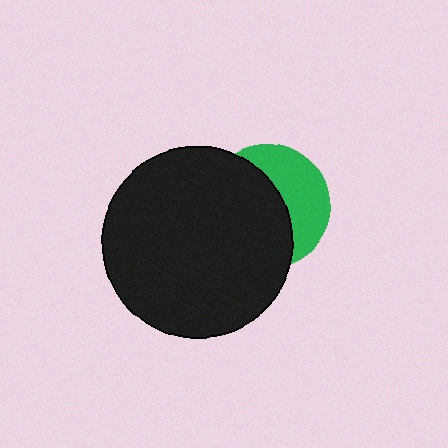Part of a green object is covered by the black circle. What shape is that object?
It is a circle.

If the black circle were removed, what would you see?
You would see the complete green circle.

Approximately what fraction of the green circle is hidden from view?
Roughly 60% of the green circle is hidden behind the black circle.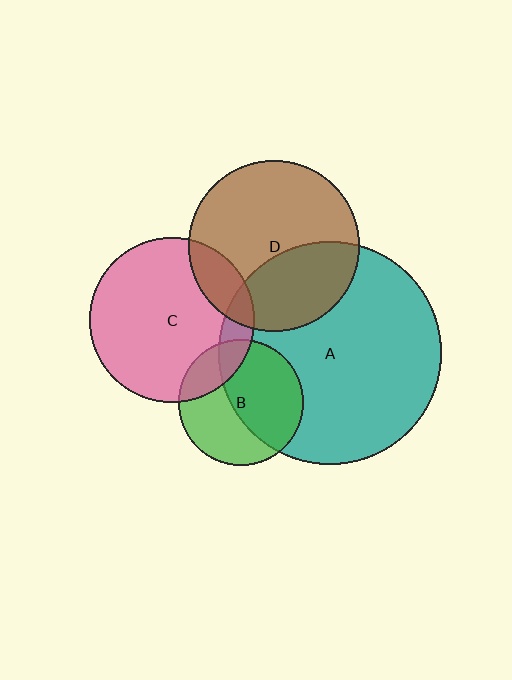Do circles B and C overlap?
Yes.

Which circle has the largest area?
Circle A (teal).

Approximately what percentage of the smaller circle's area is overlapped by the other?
Approximately 20%.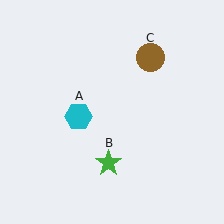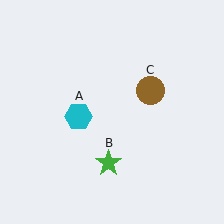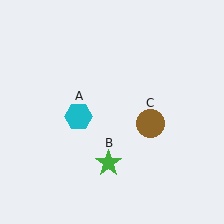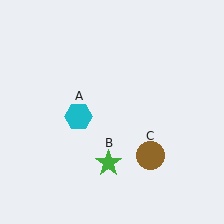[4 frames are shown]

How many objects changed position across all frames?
1 object changed position: brown circle (object C).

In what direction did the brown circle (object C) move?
The brown circle (object C) moved down.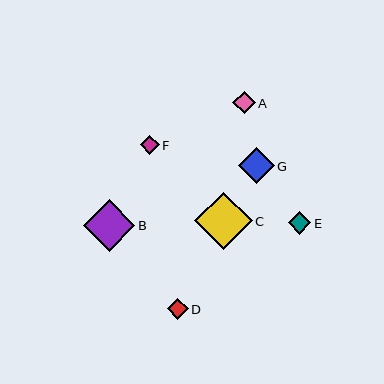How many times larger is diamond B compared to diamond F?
Diamond B is approximately 2.7 times the size of diamond F.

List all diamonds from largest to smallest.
From largest to smallest: C, B, G, A, E, D, F.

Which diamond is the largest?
Diamond C is the largest with a size of approximately 58 pixels.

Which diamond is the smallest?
Diamond F is the smallest with a size of approximately 19 pixels.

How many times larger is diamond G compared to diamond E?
Diamond G is approximately 1.6 times the size of diamond E.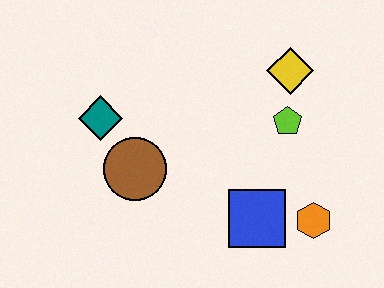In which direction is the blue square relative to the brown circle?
The blue square is to the right of the brown circle.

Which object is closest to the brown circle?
The teal diamond is closest to the brown circle.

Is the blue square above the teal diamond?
No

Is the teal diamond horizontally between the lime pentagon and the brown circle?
No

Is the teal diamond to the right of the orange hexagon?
No